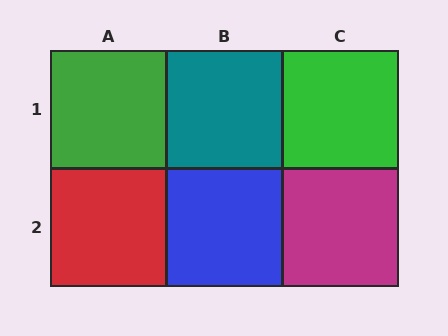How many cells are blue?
1 cell is blue.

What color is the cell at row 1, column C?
Green.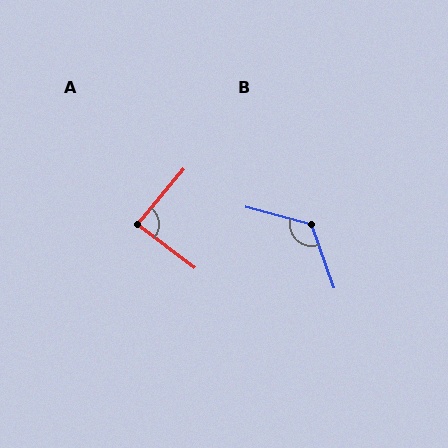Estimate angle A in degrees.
Approximately 86 degrees.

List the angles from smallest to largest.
A (86°), B (124°).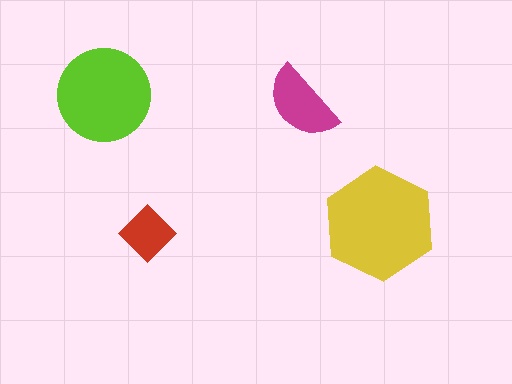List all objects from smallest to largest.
The red diamond, the magenta semicircle, the lime circle, the yellow hexagon.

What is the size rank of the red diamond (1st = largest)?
4th.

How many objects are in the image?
There are 4 objects in the image.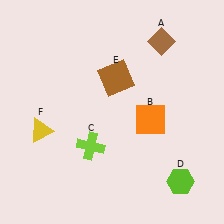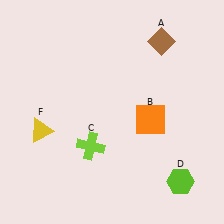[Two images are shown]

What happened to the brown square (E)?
The brown square (E) was removed in Image 2. It was in the top-right area of Image 1.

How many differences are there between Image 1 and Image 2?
There is 1 difference between the two images.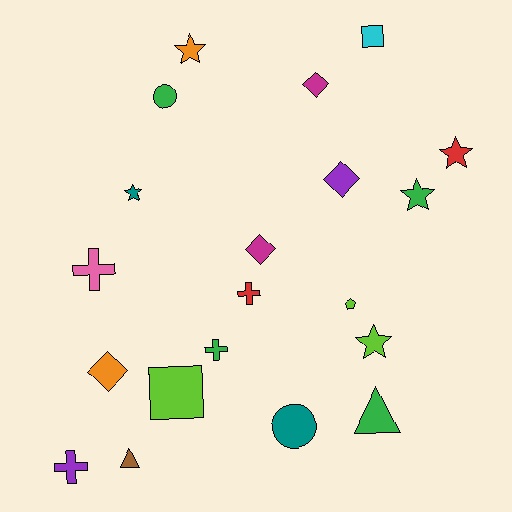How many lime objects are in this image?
There are 3 lime objects.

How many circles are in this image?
There are 2 circles.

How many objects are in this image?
There are 20 objects.